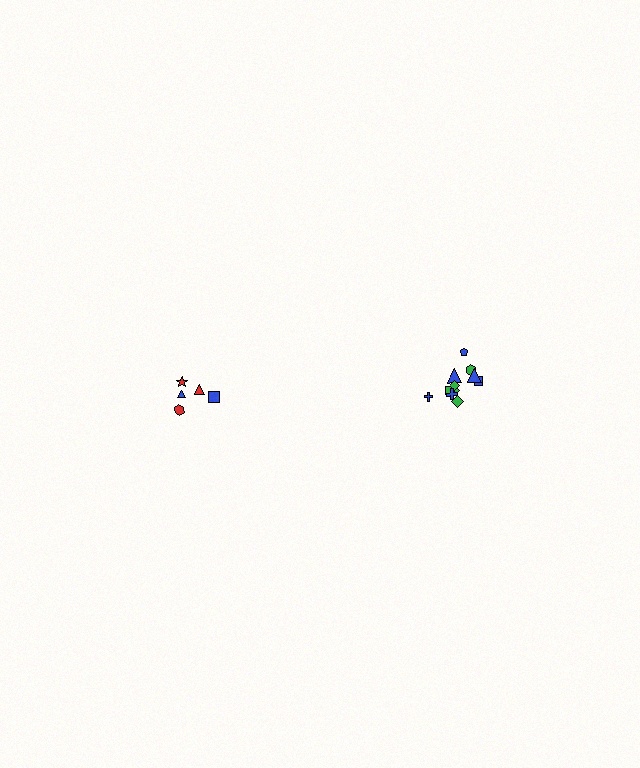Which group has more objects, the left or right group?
The right group.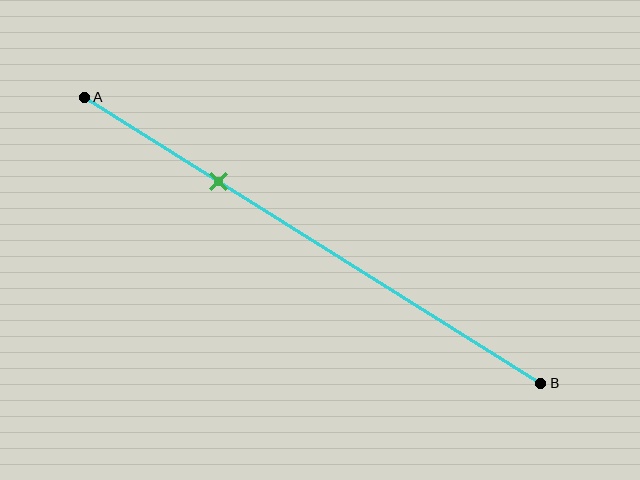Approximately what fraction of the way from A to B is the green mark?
The green mark is approximately 30% of the way from A to B.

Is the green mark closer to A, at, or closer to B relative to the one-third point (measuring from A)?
The green mark is closer to point A than the one-third point of segment AB.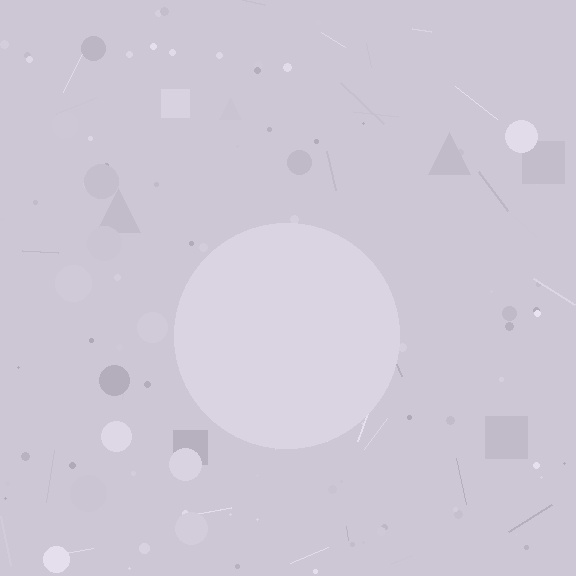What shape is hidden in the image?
A circle is hidden in the image.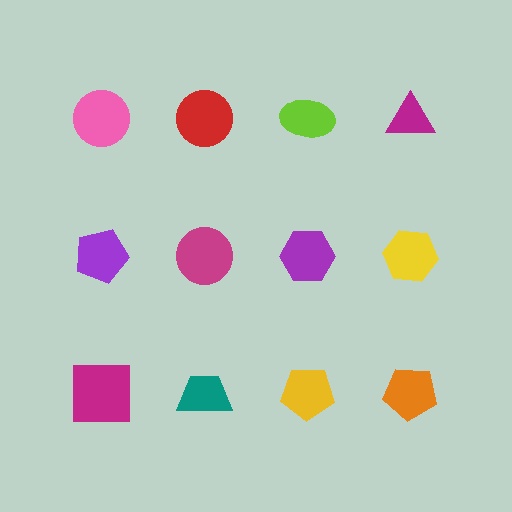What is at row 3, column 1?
A magenta square.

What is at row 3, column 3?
A yellow pentagon.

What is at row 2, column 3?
A purple hexagon.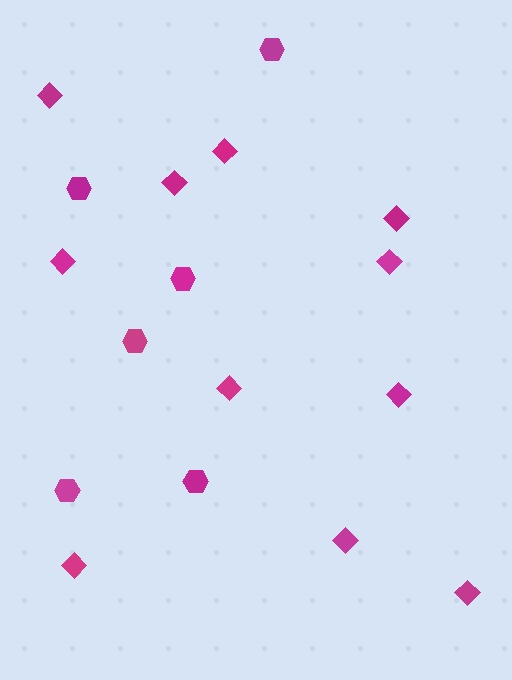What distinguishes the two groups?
There are 2 groups: one group of hexagons (6) and one group of diamonds (11).